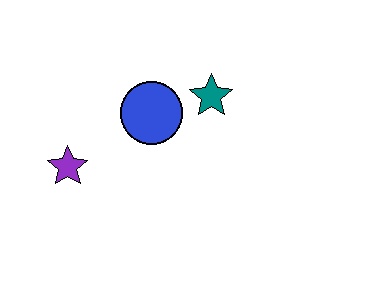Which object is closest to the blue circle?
The teal star is closest to the blue circle.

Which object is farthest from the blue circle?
The purple star is farthest from the blue circle.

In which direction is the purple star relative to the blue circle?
The purple star is to the left of the blue circle.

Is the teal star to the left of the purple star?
No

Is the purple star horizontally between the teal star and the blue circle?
No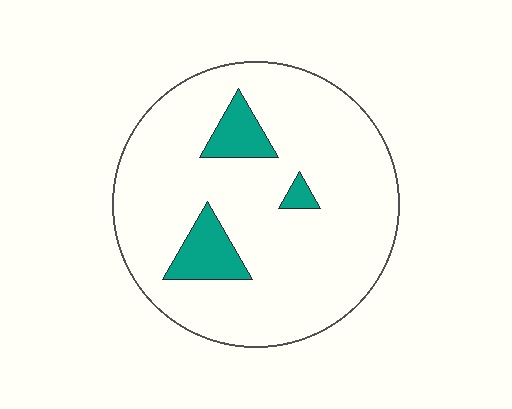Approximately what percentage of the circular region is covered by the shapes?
Approximately 10%.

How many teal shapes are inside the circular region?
3.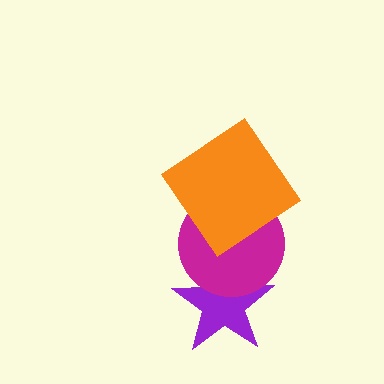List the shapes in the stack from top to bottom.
From top to bottom: the orange diamond, the magenta circle, the purple star.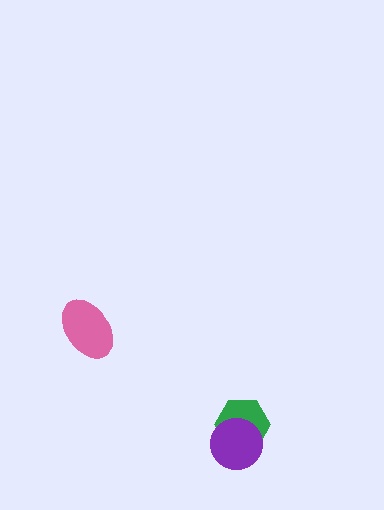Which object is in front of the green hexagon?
The purple circle is in front of the green hexagon.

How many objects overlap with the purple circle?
1 object overlaps with the purple circle.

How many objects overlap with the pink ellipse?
0 objects overlap with the pink ellipse.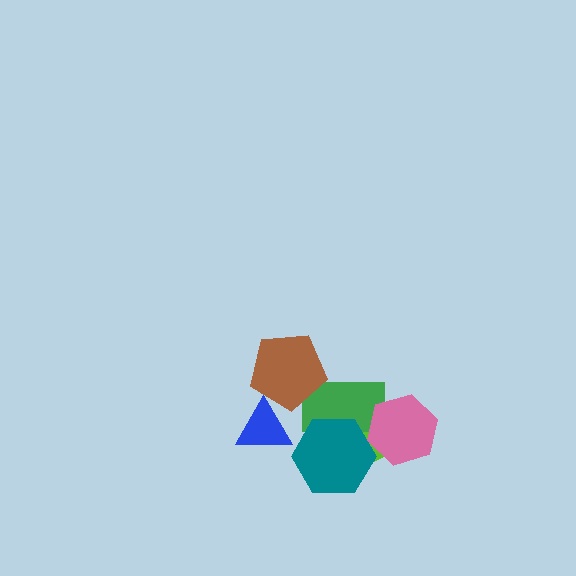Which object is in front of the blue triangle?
The brown pentagon is in front of the blue triangle.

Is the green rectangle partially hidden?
Yes, it is partially covered by another shape.